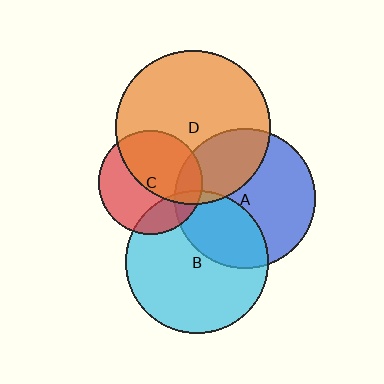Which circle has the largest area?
Circle D (orange).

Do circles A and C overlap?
Yes.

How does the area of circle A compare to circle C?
Approximately 1.8 times.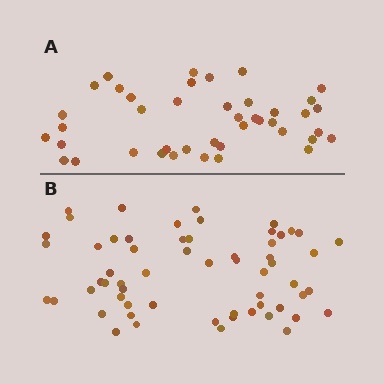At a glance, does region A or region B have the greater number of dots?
Region B (the bottom region) has more dots.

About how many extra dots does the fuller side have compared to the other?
Region B has approximately 20 more dots than region A.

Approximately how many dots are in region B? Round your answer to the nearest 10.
About 60 dots.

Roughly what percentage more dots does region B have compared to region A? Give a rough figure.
About 45% more.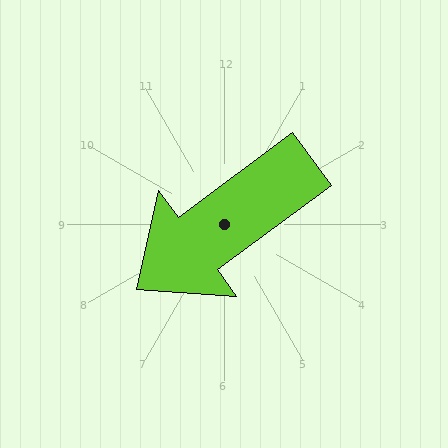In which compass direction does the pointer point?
Southwest.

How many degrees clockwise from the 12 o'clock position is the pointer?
Approximately 233 degrees.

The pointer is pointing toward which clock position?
Roughly 8 o'clock.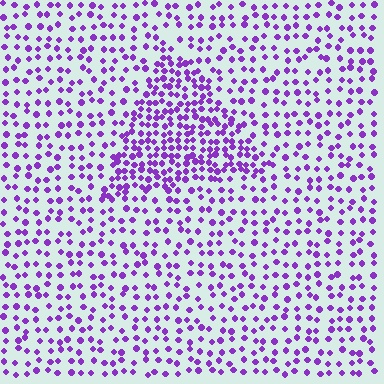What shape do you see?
I see a triangle.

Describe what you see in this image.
The image contains small purple elements arranged at two different densities. A triangle-shaped region is visible where the elements are more densely packed than the surrounding area.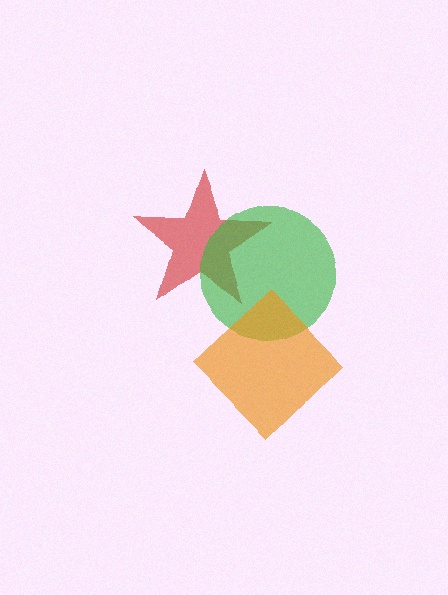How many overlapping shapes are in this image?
There are 3 overlapping shapes in the image.